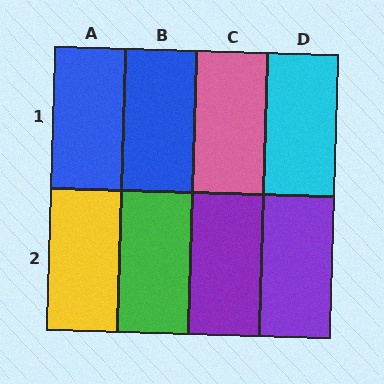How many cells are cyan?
1 cell is cyan.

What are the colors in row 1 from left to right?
Blue, blue, pink, cyan.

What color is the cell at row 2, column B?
Green.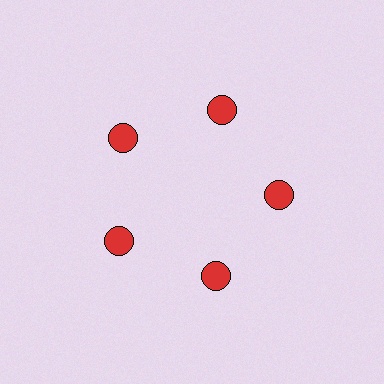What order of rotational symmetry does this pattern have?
This pattern has 5-fold rotational symmetry.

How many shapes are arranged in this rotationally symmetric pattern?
There are 5 shapes, arranged in 5 groups of 1.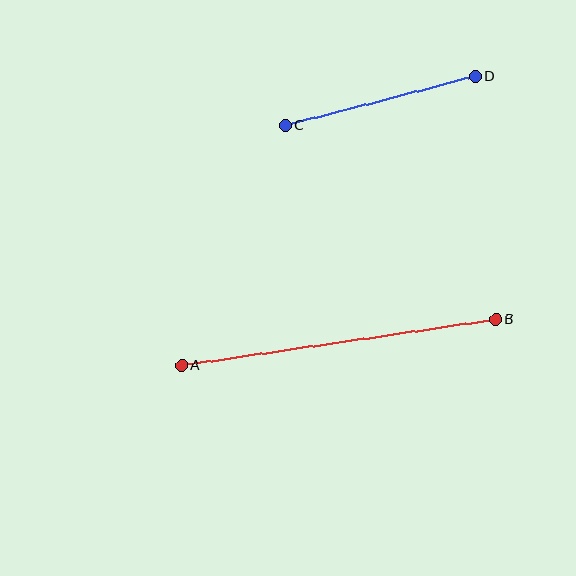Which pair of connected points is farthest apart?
Points A and B are farthest apart.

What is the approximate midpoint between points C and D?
The midpoint is at approximately (380, 101) pixels.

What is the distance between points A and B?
The distance is approximately 317 pixels.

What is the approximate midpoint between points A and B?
The midpoint is at approximately (339, 342) pixels.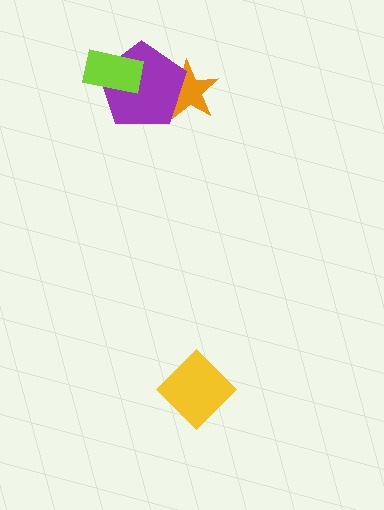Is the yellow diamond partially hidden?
No, no other shape covers it.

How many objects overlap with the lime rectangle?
1 object overlaps with the lime rectangle.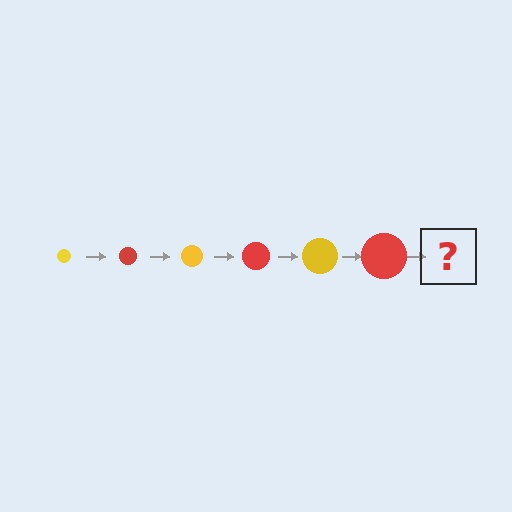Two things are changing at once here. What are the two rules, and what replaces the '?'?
The two rules are that the circle grows larger each step and the color cycles through yellow and red. The '?' should be a yellow circle, larger than the previous one.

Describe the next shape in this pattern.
It should be a yellow circle, larger than the previous one.